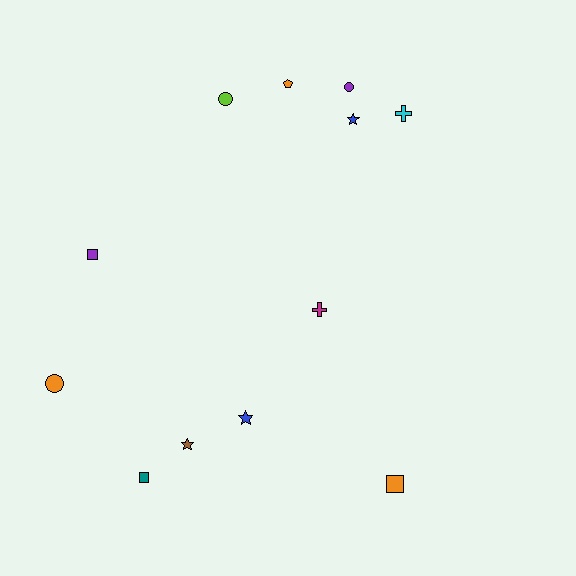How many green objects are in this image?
There are no green objects.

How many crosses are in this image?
There are 2 crosses.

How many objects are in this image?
There are 12 objects.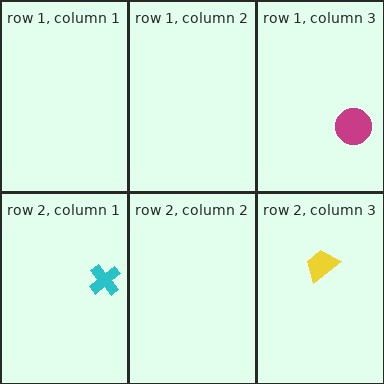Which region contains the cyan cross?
The row 2, column 1 region.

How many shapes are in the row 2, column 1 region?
1.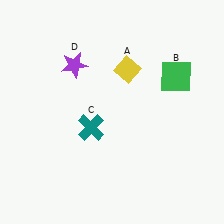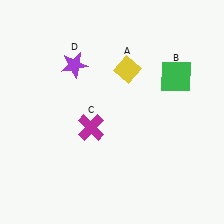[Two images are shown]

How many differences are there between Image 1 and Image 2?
There is 1 difference between the two images.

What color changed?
The cross (C) changed from teal in Image 1 to magenta in Image 2.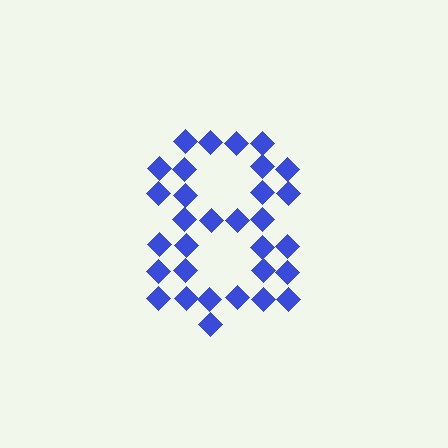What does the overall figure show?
The overall figure shows the digit 8.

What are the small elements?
The small elements are diamonds.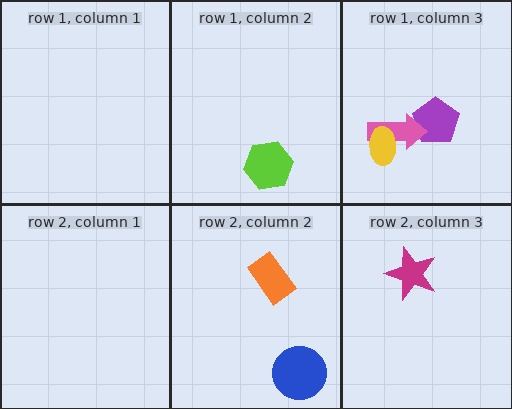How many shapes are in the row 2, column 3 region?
1.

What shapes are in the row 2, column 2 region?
The blue circle, the orange rectangle.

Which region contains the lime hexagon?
The row 1, column 2 region.